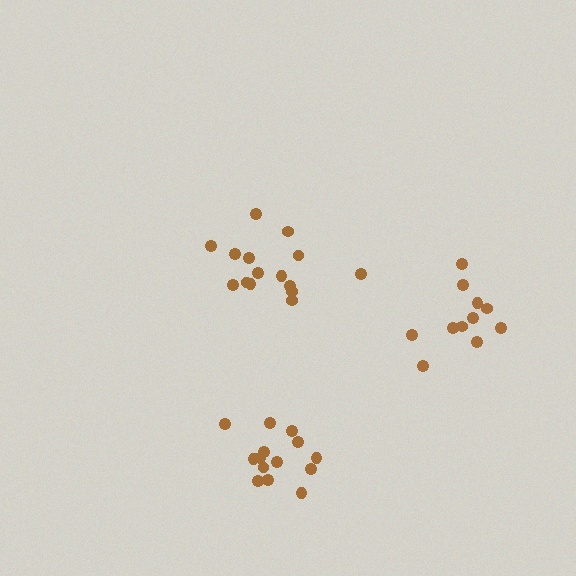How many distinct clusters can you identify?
There are 3 distinct clusters.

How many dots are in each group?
Group 1: 11 dots, Group 2: 15 dots, Group 3: 14 dots (40 total).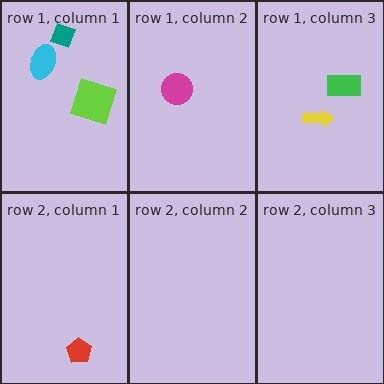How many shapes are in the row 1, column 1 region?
3.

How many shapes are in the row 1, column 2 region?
1.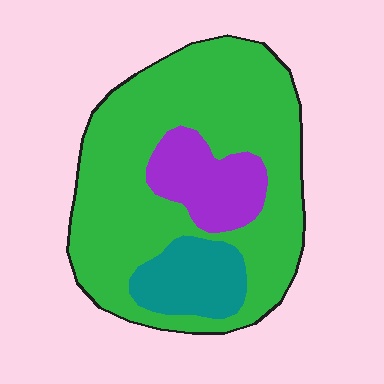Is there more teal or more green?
Green.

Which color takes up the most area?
Green, at roughly 70%.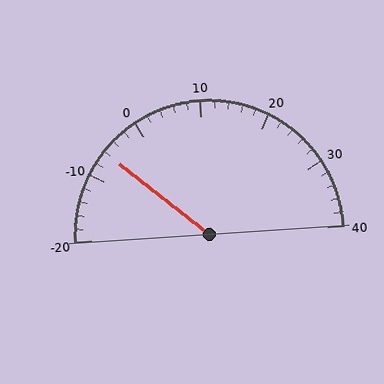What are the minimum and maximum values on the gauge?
The gauge ranges from -20 to 40.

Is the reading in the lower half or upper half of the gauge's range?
The reading is in the lower half of the range (-20 to 40).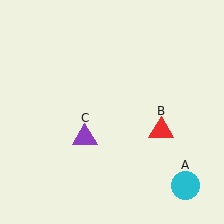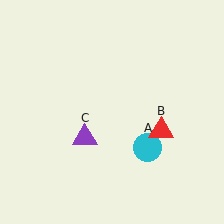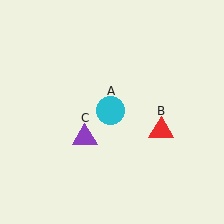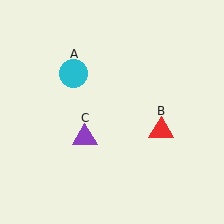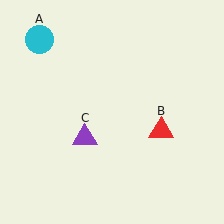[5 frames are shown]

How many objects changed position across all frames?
1 object changed position: cyan circle (object A).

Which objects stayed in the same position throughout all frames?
Red triangle (object B) and purple triangle (object C) remained stationary.